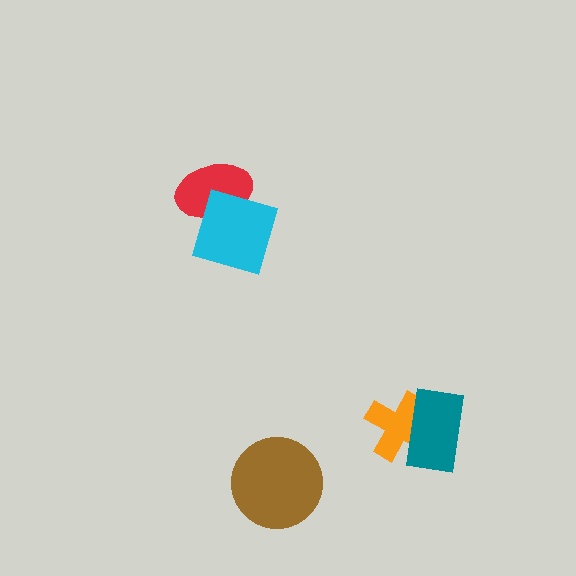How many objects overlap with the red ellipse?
1 object overlaps with the red ellipse.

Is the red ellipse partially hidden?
Yes, it is partially covered by another shape.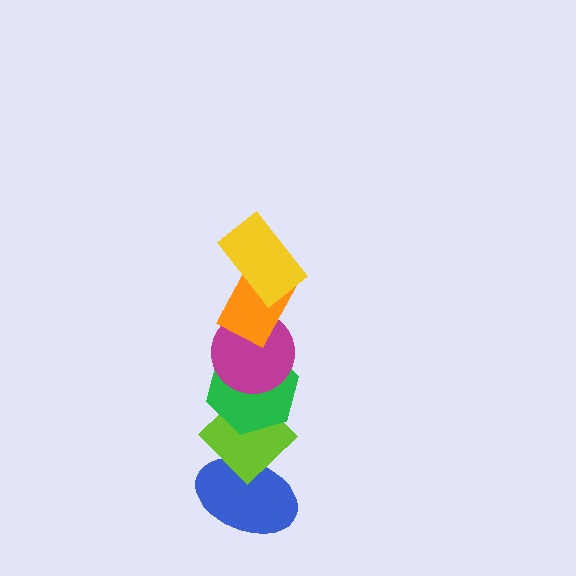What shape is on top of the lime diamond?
The green hexagon is on top of the lime diamond.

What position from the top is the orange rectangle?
The orange rectangle is 2nd from the top.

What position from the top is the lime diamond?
The lime diamond is 5th from the top.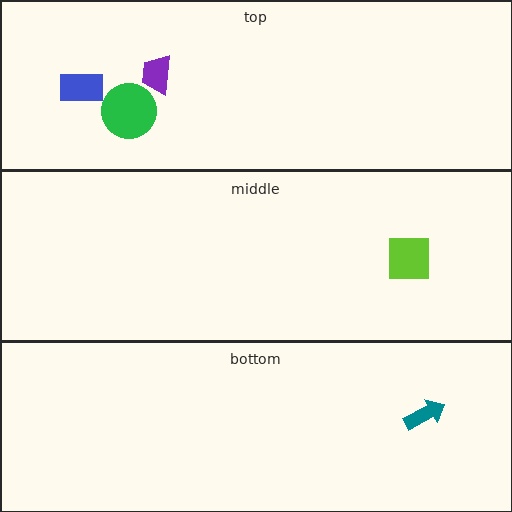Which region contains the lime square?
The middle region.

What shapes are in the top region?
The blue rectangle, the purple trapezoid, the green circle.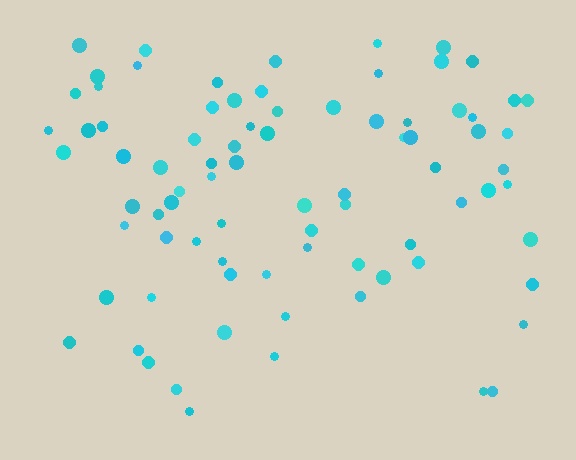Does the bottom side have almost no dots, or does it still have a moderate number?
Still a moderate number, just noticeably fewer than the top.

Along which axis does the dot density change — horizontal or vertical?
Vertical.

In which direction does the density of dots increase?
From bottom to top, with the top side densest.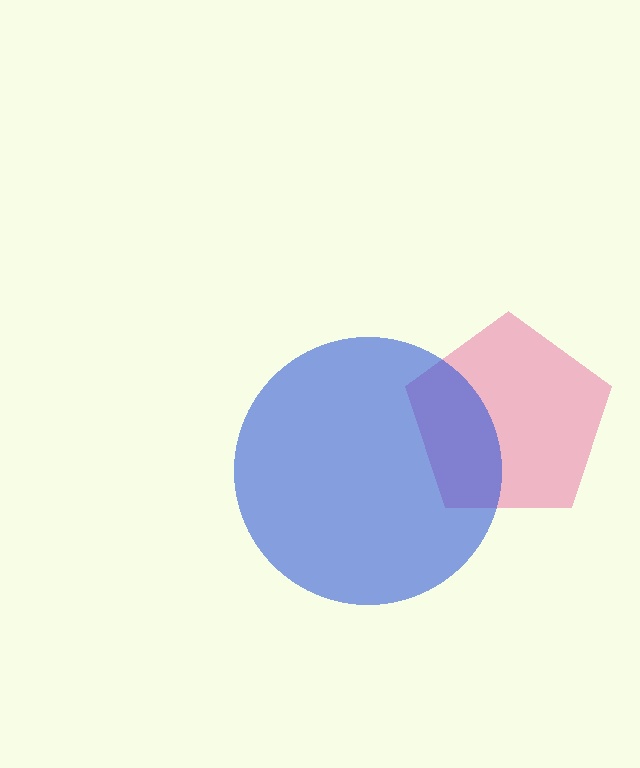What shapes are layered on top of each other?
The layered shapes are: a pink pentagon, a blue circle.